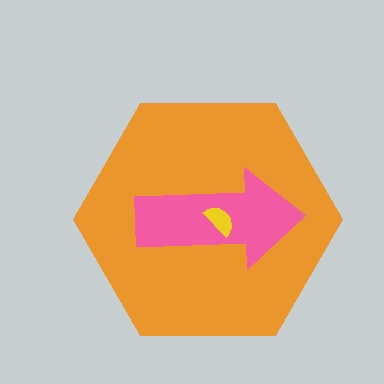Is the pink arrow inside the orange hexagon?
Yes.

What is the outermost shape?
The orange hexagon.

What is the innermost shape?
The yellow semicircle.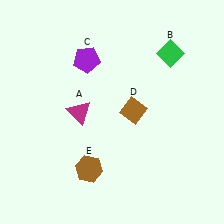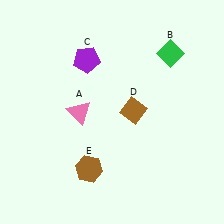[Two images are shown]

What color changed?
The triangle (A) changed from magenta in Image 1 to pink in Image 2.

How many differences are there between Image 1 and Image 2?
There is 1 difference between the two images.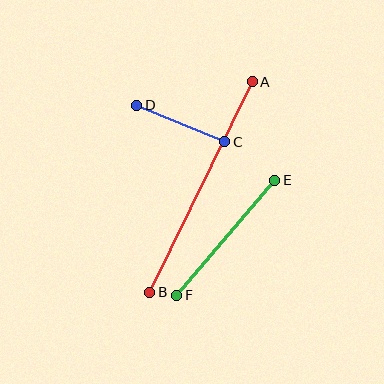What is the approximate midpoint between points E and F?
The midpoint is at approximately (226, 238) pixels.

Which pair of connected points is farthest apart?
Points A and B are farthest apart.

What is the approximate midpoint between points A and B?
The midpoint is at approximately (201, 187) pixels.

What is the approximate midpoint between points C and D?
The midpoint is at approximately (181, 124) pixels.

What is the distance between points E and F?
The distance is approximately 151 pixels.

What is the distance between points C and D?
The distance is approximately 95 pixels.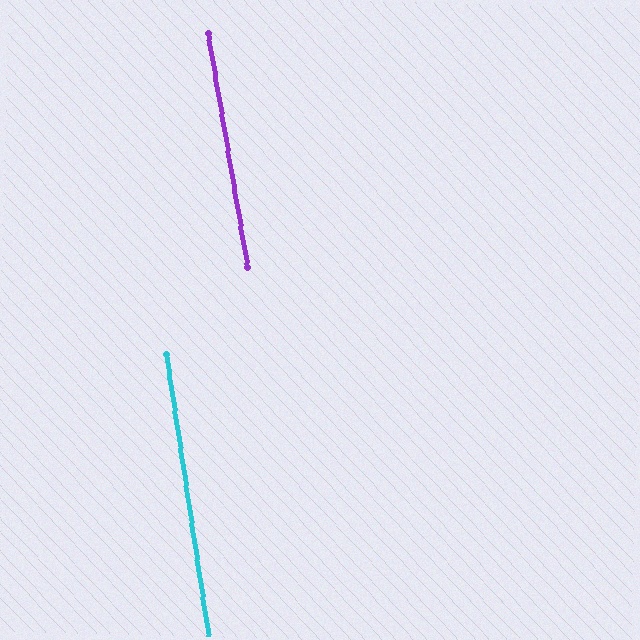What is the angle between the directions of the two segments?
Approximately 1 degree.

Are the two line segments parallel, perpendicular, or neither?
Parallel — their directions differ by only 1.0°.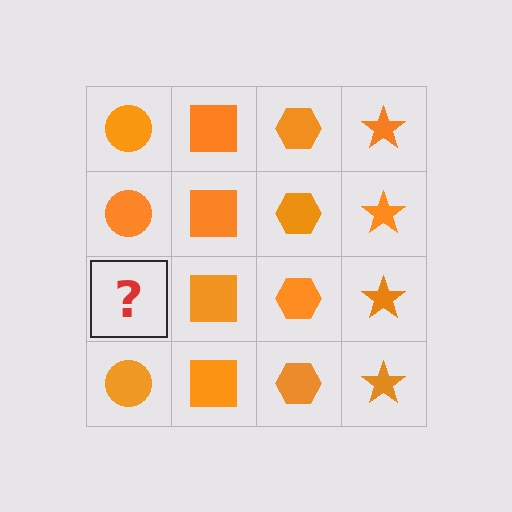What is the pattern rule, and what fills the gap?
The rule is that each column has a consistent shape. The gap should be filled with an orange circle.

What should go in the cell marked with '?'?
The missing cell should contain an orange circle.